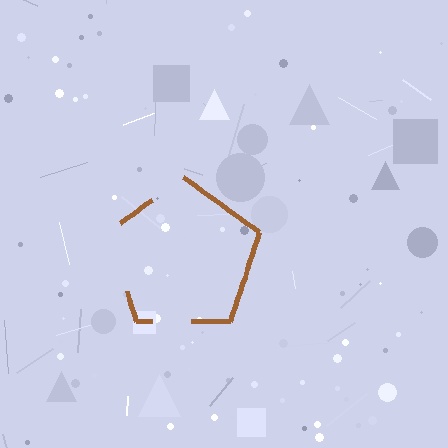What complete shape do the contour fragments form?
The contour fragments form a pentagon.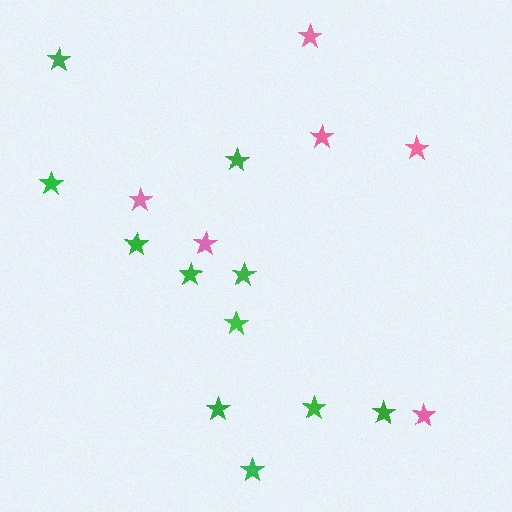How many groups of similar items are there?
There are 2 groups: one group of pink stars (6) and one group of green stars (11).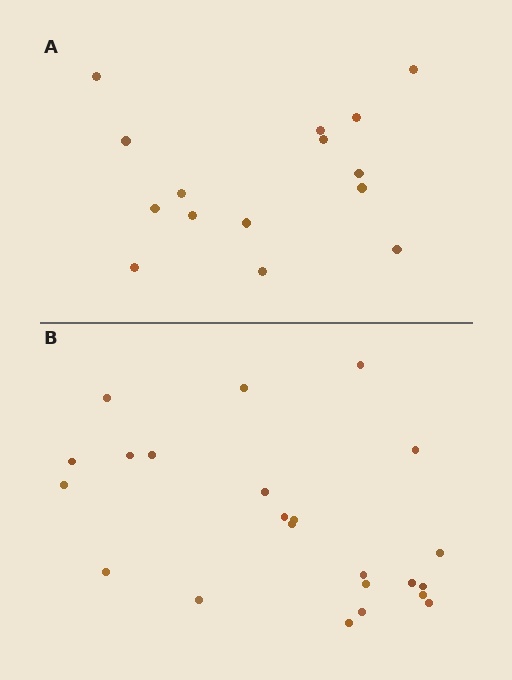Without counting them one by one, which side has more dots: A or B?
Region B (the bottom region) has more dots.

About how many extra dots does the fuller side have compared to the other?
Region B has roughly 8 or so more dots than region A.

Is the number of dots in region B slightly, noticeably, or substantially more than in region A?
Region B has substantially more. The ratio is roughly 1.5 to 1.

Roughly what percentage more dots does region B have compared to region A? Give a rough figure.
About 55% more.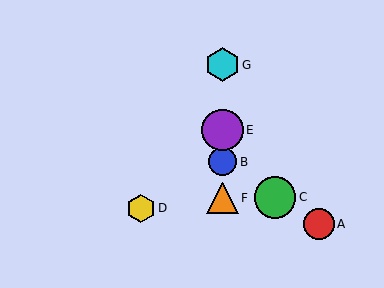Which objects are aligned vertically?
Objects B, E, F, G are aligned vertically.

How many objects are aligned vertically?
4 objects (B, E, F, G) are aligned vertically.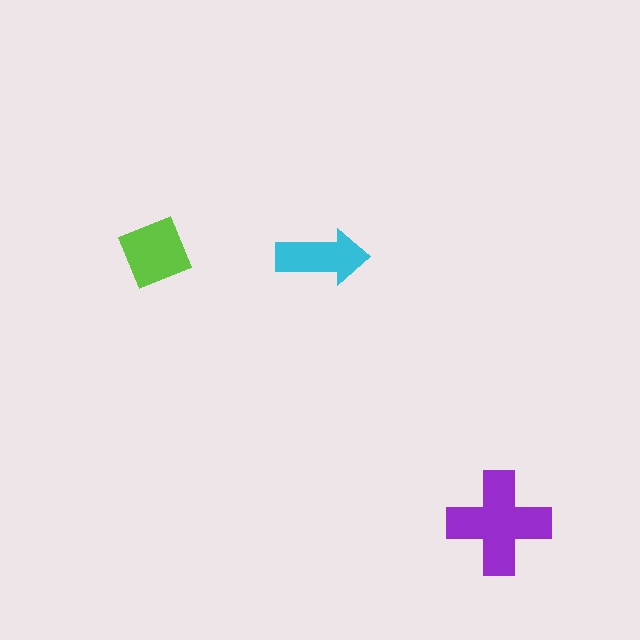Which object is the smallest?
The cyan arrow.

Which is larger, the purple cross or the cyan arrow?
The purple cross.